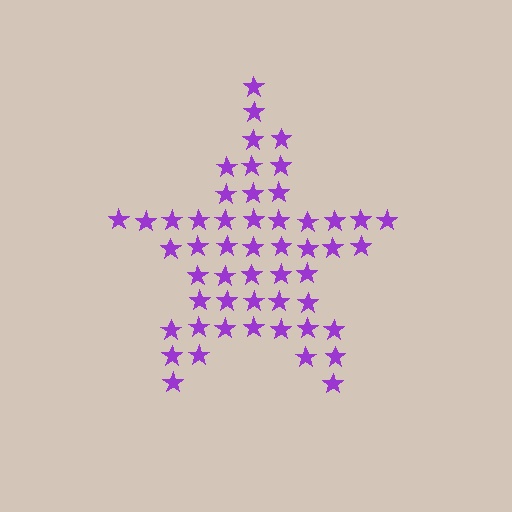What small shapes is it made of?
It is made of small stars.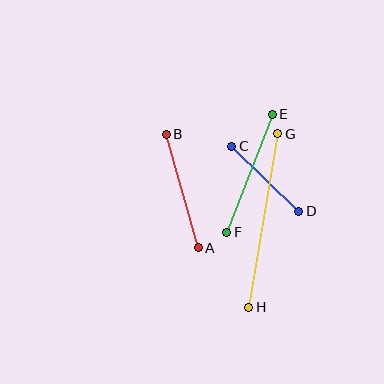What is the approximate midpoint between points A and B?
The midpoint is at approximately (182, 191) pixels.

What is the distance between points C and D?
The distance is approximately 93 pixels.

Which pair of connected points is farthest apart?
Points G and H are farthest apart.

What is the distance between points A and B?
The distance is approximately 118 pixels.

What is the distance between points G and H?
The distance is approximately 175 pixels.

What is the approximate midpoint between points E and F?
The midpoint is at approximately (249, 173) pixels.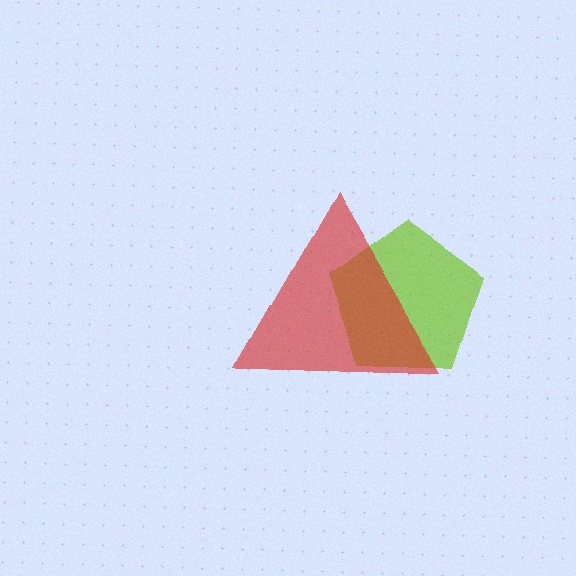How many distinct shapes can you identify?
There are 2 distinct shapes: a lime pentagon, a red triangle.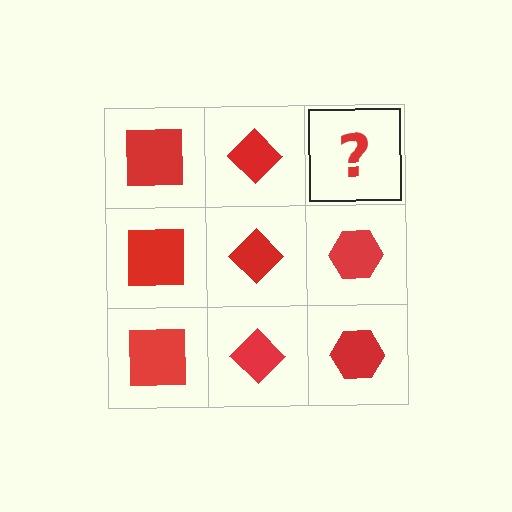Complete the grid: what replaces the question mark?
The question mark should be replaced with a red hexagon.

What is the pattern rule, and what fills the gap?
The rule is that each column has a consistent shape. The gap should be filled with a red hexagon.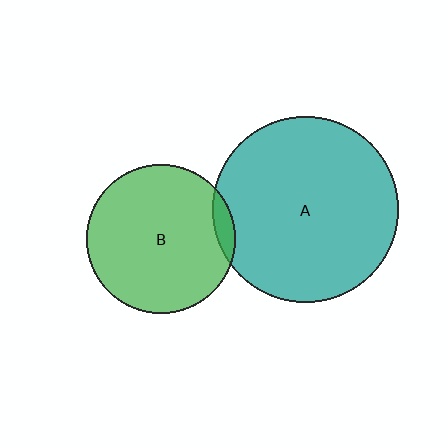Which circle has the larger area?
Circle A (teal).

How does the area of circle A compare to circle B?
Approximately 1.6 times.